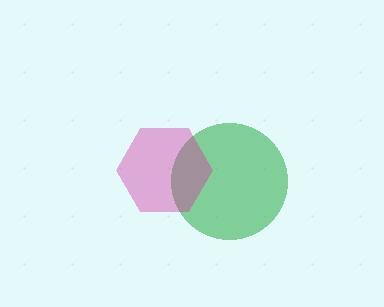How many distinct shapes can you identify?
There are 2 distinct shapes: a green circle, a magenta hexagon.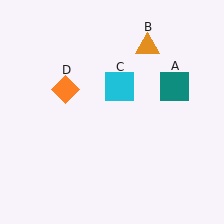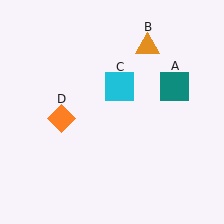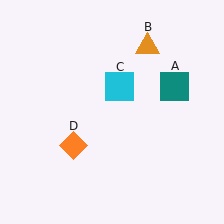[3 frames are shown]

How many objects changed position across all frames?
1 object changed position: orange diamond (object D).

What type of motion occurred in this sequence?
The orange diamond (object D) rotated counterclockwise around the center of the scene.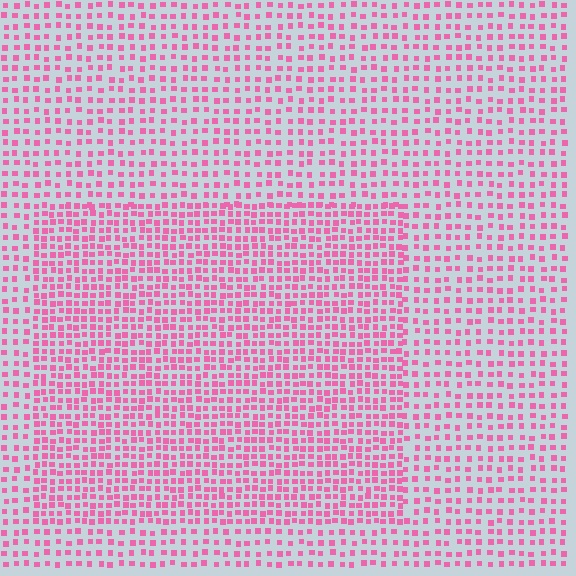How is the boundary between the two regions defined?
The boundary is defined by a change in element density (approximately 1.7x ratio). All elements are the same color, size, and shape.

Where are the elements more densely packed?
The elements are more densely packed inside the rectangle boundary.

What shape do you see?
I see a rectangle.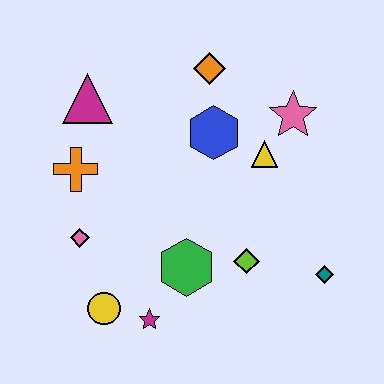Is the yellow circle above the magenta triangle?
No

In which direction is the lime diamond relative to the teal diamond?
The lime diamond is to the left of the teal diamond.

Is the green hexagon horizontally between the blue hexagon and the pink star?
No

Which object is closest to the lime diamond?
The green hexagon is closest to the lime diamond.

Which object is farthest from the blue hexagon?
The yellow circle is farthest from the blue hexagon.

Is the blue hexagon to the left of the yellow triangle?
Yes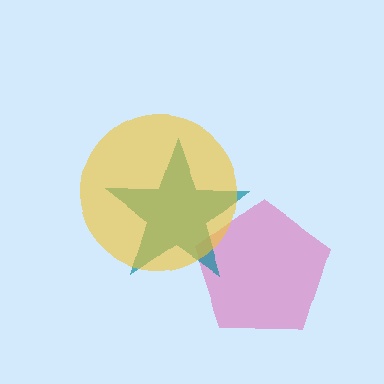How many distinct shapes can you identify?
There are 3 distinct shapes: a pink pentagon, a teal star, a yellow circle.